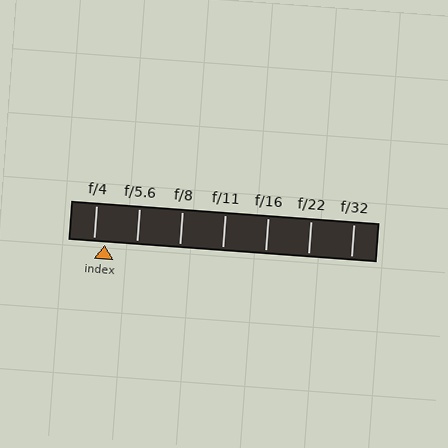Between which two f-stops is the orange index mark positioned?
The index mark is between f/4 and f/5.6.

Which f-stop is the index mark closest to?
The index mark is closest to f/4.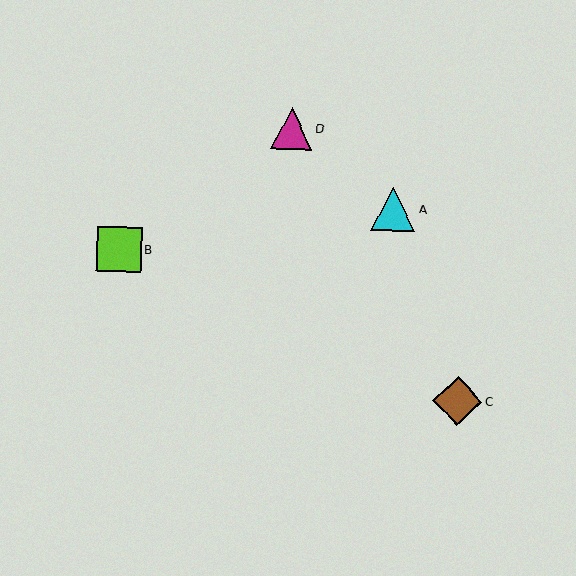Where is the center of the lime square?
The center of the lime square is at (119, 249).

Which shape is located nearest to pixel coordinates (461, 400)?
The brown diamond (labeled C) at (458, 401) is nearest to that location.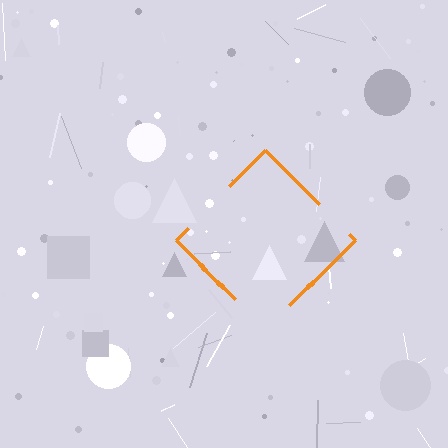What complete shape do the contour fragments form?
The contour fragments form a diamond.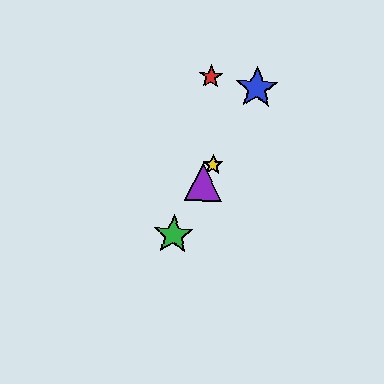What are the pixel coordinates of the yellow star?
The yellow star is at (213, 165).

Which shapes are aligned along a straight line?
The blue star, the green star, the yellow star, the purple triangle are aligned along a straight line.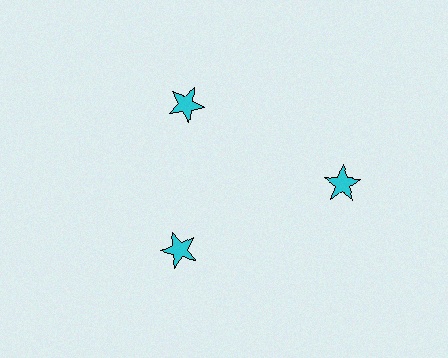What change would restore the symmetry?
The symmetry would be restored by moving it inward, back onto the ring so that all 3 stars sit at equal angles and equal distance from the center.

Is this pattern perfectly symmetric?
No. The 3 cyan stars are arranged in a ring, but one element near the 3 o'clock position is pushed outward from the center, breaking the 3-fold rotational symmetry.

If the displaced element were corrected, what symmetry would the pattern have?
It would have 3-fold rotational symmetry — the pattern would map onto itself every 120 degrees.